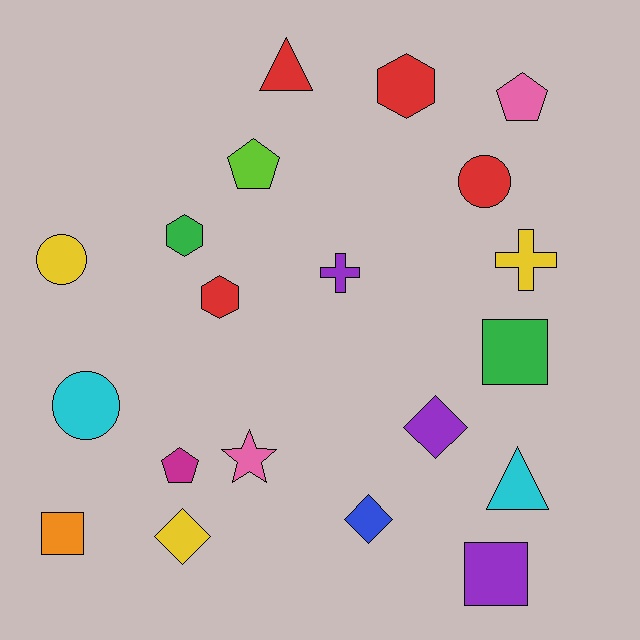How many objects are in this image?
There are 20 objects.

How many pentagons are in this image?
There are 3 pentagons.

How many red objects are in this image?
There are 4 red objects.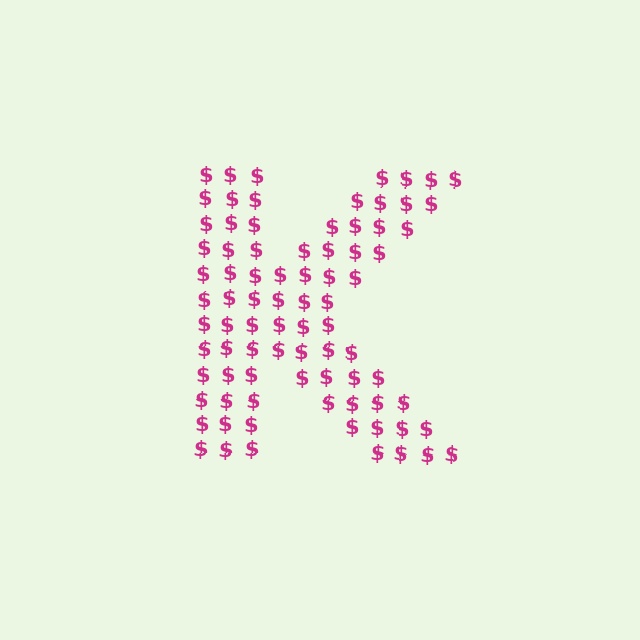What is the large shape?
The large shape is the letter K.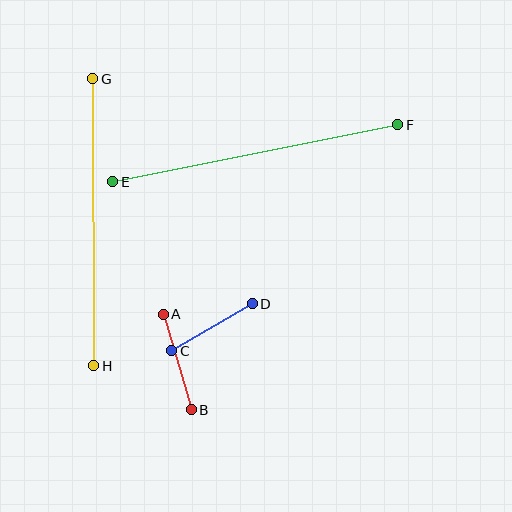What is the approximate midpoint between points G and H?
The midpoint is at approximately (93, 222) pixels.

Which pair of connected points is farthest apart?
Points E and F are farthest apart.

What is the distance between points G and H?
The distance is approximately 287 pixels.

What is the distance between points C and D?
The distance is approximately 93 pixels.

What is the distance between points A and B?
The distance is approximately 100 pixels.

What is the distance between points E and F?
The distance is approximately 291 pixels.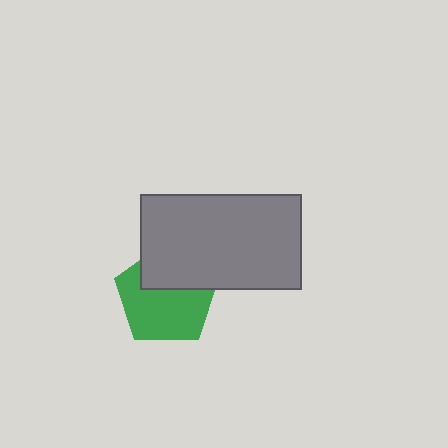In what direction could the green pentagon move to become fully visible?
The green pentagon could move down. That would shift it out from behind the gray rectangle entirely.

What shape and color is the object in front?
The object in front is a gray rectangle.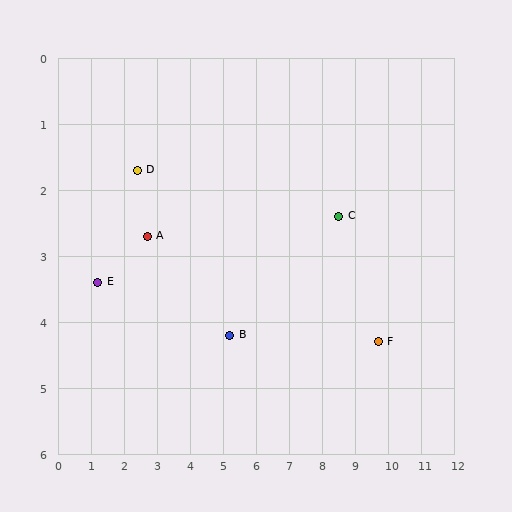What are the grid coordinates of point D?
Point D is at approximately (2.4, 1.7).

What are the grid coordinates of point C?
Point C is at approximately (8.5, 2.4).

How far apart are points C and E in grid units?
Points C and E are about 7.4 grid units apart.